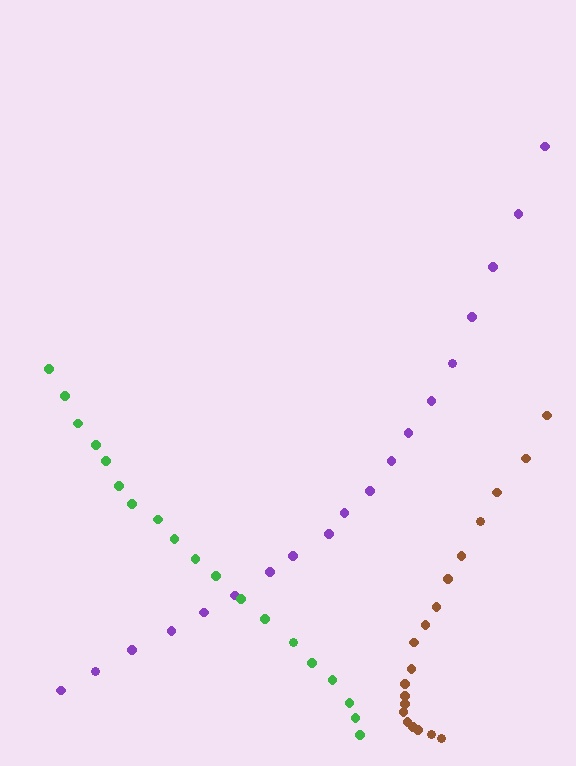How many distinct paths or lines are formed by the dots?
There are 3 distinct paths.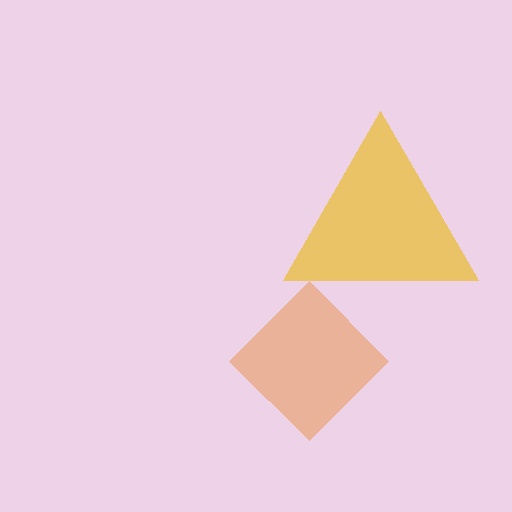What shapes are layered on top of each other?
The layered shapes are: a yellow triangle, an orange diamond.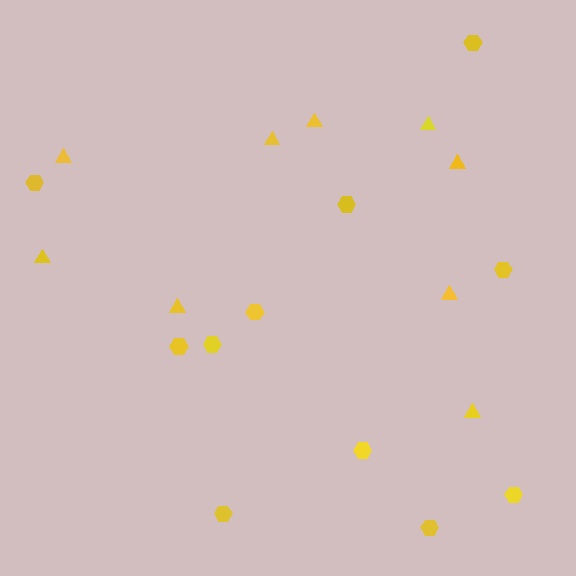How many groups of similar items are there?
There are 2 groups: one group of triangles (9) and one group of hexagons (11).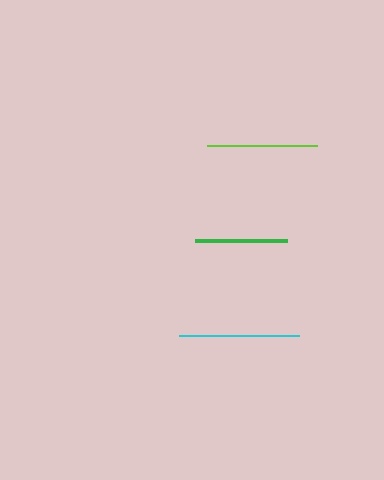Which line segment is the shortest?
The green line is the shortest at approximately 92 pixels.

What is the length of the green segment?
The green segment is approximately 92 pixels long.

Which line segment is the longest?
The cyan line is the longest at approximately 120 pixels.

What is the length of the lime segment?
The lime segment is approximately 110 pixels long.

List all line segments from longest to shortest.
From longest to shortest: cyan, lime, green.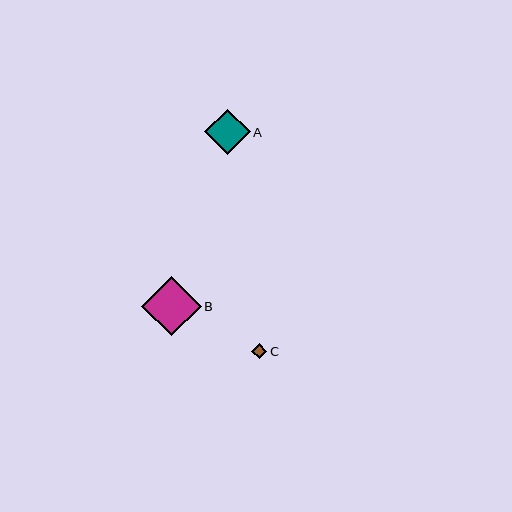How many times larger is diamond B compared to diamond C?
Diamond B is approximately 3.9 times the size of diamond C.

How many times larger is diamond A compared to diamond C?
Diamond A is approximately 3.0 times the size of diamond C.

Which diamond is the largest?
Diamond B is the largest with a size of approximately 60 pixels.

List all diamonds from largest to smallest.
From largest to smallest: B, A, C.